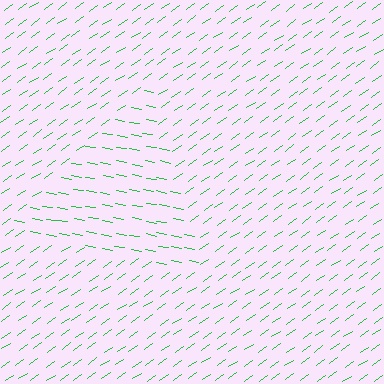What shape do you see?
I see a triangle.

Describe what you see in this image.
The image is filled with small green line segments. A triangle region in the image has lines oriented differently from the surrounding lines, creating a visible texture boundary.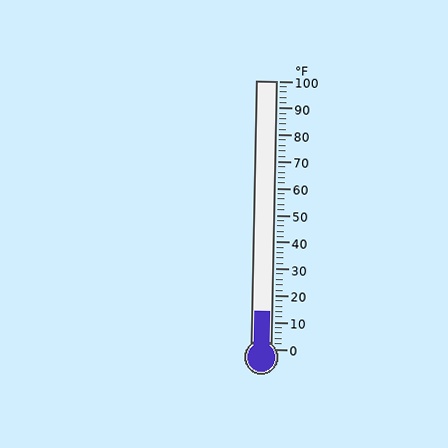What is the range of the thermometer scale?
The thermometer scale ranges from 0°F to 100°F.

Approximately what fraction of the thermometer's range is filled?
The thermometer is filled to approximately 15% of its range.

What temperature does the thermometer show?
The thermometer shows approximately 14°F.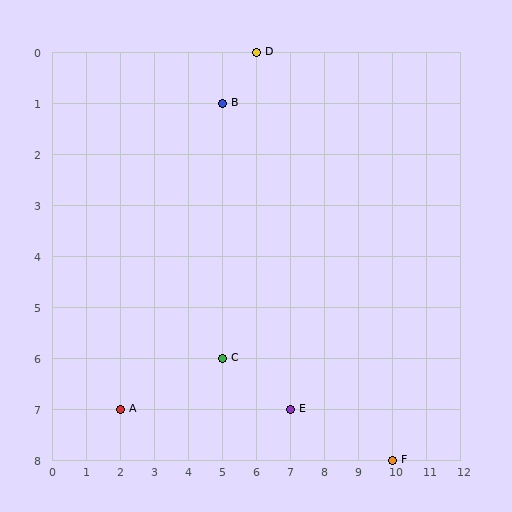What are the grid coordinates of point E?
Point E is at grid coordinates (7, 7).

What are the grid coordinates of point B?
Point B is at grid coordinates (5, 1).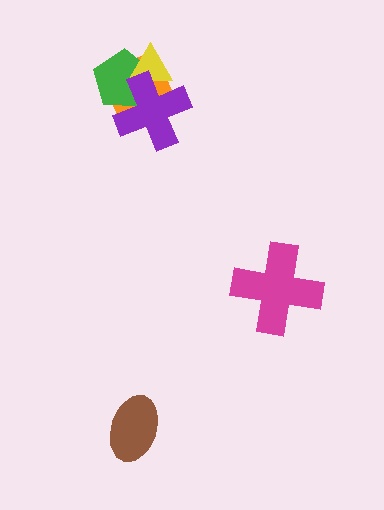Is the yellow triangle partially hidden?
Yes, it is partially covered by another shape.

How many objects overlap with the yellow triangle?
3 objects overlap with the yellow triangle.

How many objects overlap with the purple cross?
3 objects overlap with the purple cross.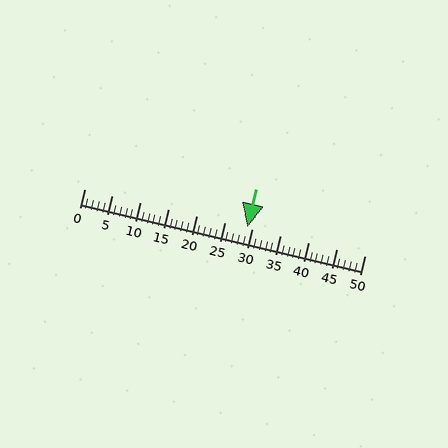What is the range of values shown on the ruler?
The ruler shows values from 0 to 50.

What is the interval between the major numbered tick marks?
The major tick marks are spaced 5 units apart.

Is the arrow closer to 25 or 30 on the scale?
The arrow is closer to 30.